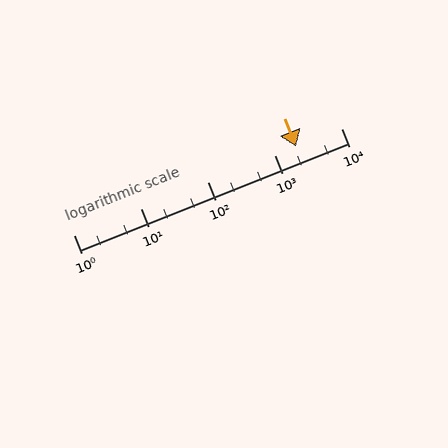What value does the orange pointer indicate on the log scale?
The pointer indicates approximately 2100.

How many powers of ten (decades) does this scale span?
The scale spans 4 decades, from 1 to 10000.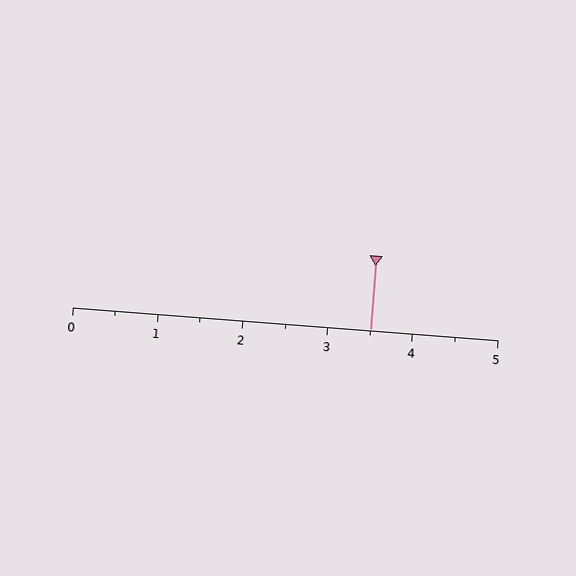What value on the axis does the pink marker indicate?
The marker indicates approximately 3.5.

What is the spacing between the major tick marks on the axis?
The major ticks are spaced 1 apart.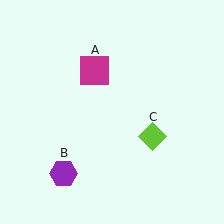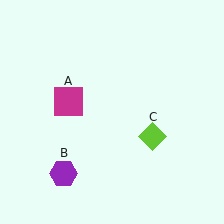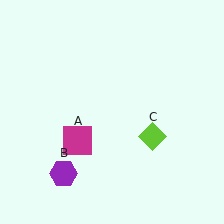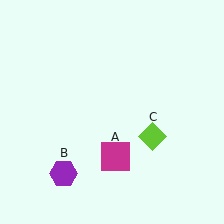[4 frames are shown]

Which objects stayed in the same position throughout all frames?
Purple hexagon (object B) and lime diamond (object C) remained stationary.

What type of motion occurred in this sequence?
The magenta square (object A) rotated counterclockwise around the center of the scene.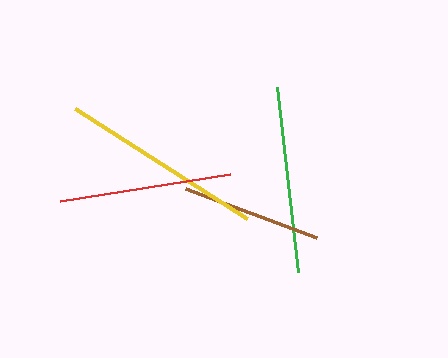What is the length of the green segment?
The green segment is approximately 186 pixels long.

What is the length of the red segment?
The red segment is approximately 173 pixels long.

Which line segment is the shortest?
The brown line is the shortest at approximately 140 pixels.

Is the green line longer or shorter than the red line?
The green line is longer than the red line.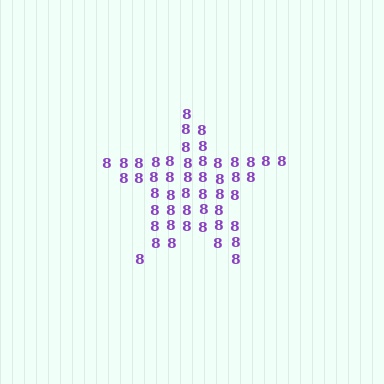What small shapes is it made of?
It is made of small digit 8's.